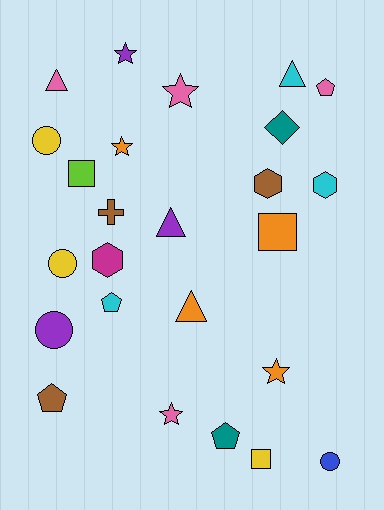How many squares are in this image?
There are 3 squares.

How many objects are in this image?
There are 25 objects.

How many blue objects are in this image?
There is 1 blue object.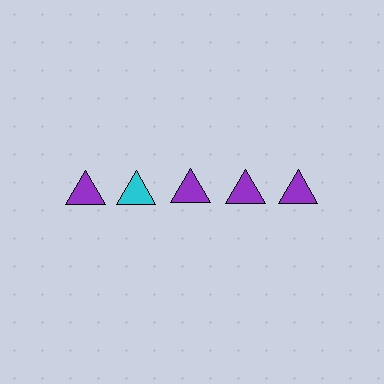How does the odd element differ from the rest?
It has a different color: cyan instead of purple.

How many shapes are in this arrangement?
There are 5 shapes arranged in a grid pattern.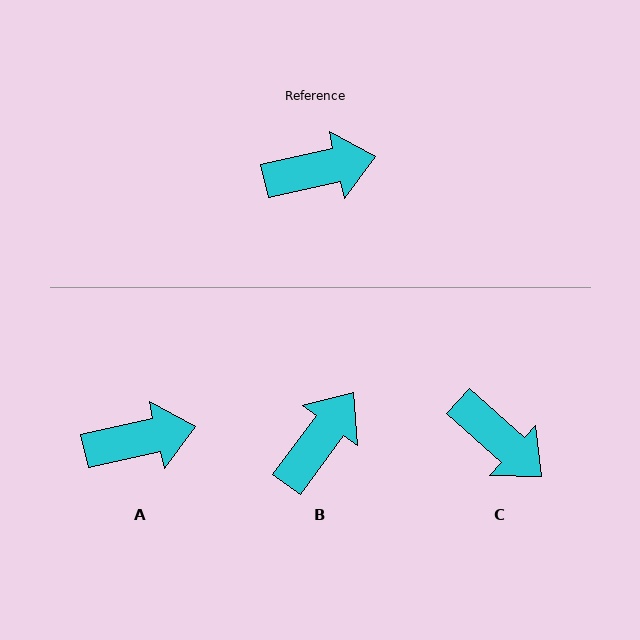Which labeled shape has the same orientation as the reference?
A.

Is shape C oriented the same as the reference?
No, it is off by about 55 degrees.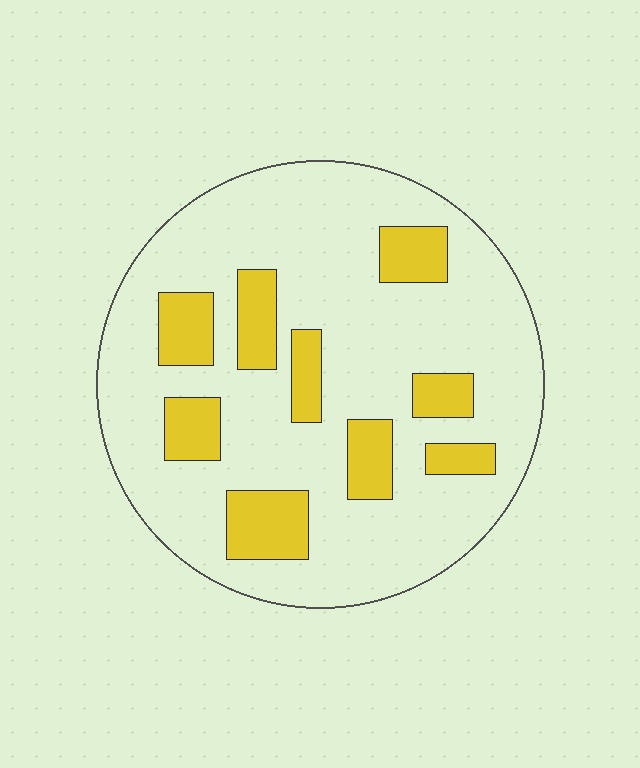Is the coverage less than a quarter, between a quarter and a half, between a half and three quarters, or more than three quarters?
Less than a quarter.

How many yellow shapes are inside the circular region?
9.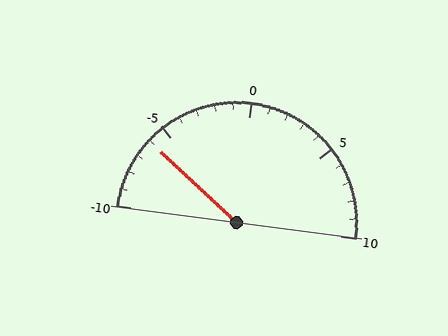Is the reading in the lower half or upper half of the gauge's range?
The reading is in the lower half of the range (-10 to 10).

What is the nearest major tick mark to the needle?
The nearest major tick mark is -5.